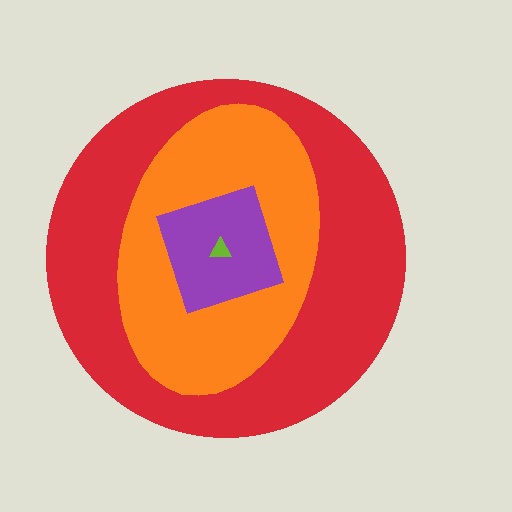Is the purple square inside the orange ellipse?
Yes.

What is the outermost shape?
The red circle.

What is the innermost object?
The lime triangle.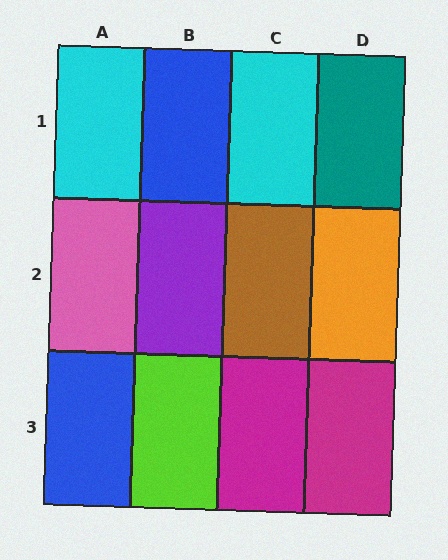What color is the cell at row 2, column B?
Purple.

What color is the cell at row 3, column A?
Blue.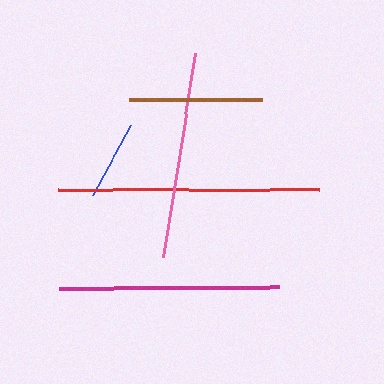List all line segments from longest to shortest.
From longest to shortest: red, magenta, pink, brown, blue.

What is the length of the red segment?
The red segment is approximately 261 pixels long.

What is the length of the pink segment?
The pink segment is approximately 206 pixels long.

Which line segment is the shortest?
The blue line is the shortest at approximately 79 pixels.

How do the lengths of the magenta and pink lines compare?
The magenta and pink lines are approximately the same length.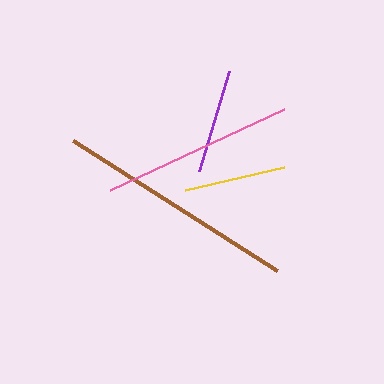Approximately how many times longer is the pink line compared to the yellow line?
The pink line is approximately 1.9 times the length of the yellow line.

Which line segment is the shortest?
The yellow line is the shortest at approximately 102 pixels.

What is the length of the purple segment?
The purple segment is approximately 105 pixels long.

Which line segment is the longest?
The brown line is the longest at approximately 242 pixels.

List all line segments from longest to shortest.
From longest to shortest: brown, pink, purple, yellow.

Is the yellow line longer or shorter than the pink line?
The pink line is longer than the yellow line.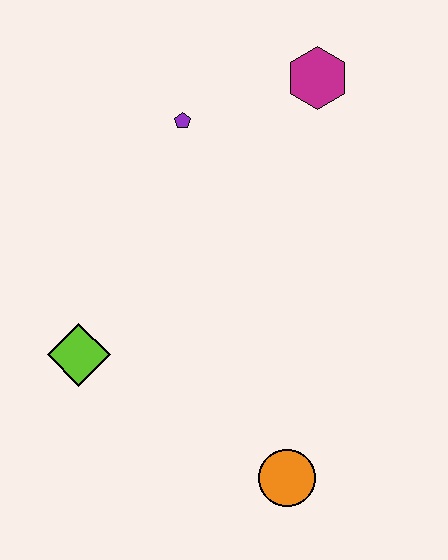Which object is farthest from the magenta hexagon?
The orange circle is farthest from the magenta hexagon.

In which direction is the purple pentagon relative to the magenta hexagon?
The purple pentagon is to the left of the magenta hexagon.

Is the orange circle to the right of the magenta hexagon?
No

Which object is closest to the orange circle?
The lime diamond is closest to the orange circle.